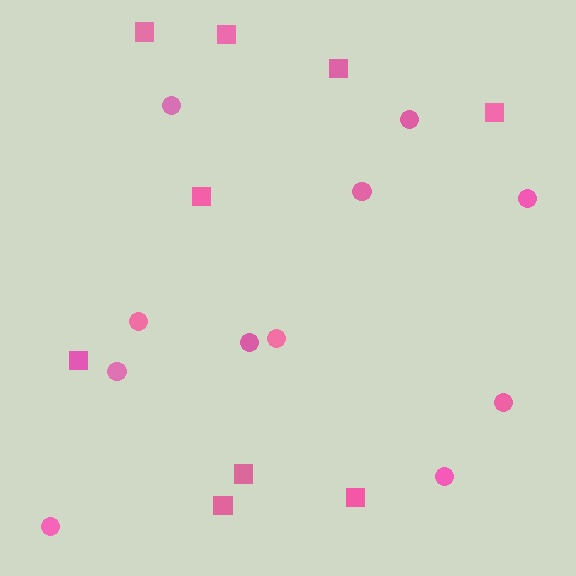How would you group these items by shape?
There are 2 groups: one group of squares (9) and one group of circles (11).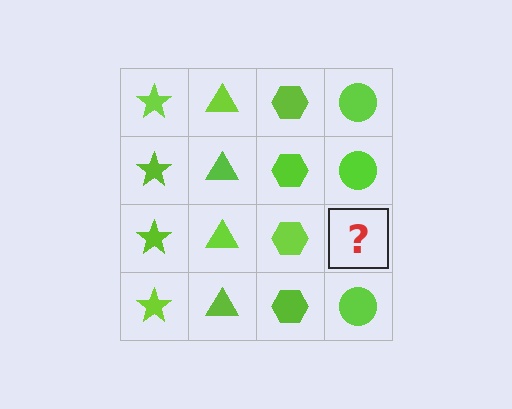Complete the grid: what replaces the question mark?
The question mark should be replaced with a lime circle.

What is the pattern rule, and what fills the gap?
The rule is that each column has a consistent shape. The gap should be filled with a lime circle.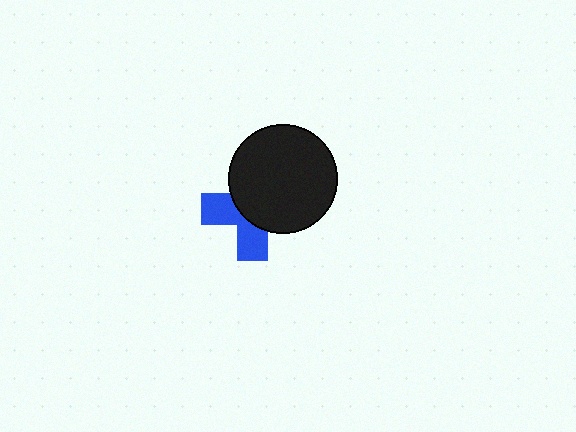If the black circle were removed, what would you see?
You would see the complete blue cross.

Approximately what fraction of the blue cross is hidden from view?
Roughly 59% of the blue cross is hidden behind the black circle.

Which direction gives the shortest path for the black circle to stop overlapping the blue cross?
Moving toward the upper-right gives the shortest separation.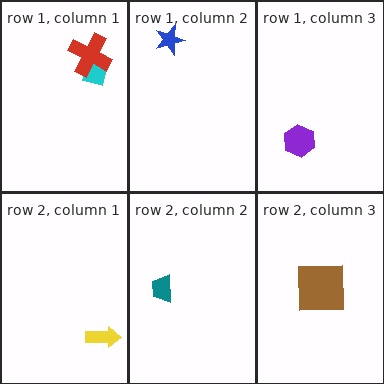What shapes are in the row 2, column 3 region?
The brown square.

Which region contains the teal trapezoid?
The row 2, column 2 region.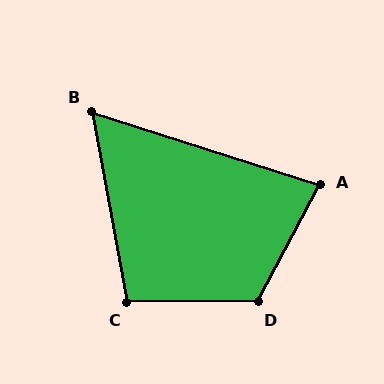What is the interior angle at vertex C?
Approximately 100 degrees (obtuse).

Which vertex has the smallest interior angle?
B, at approximately 62 degrees.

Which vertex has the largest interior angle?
D, at approximately 118 degrees.